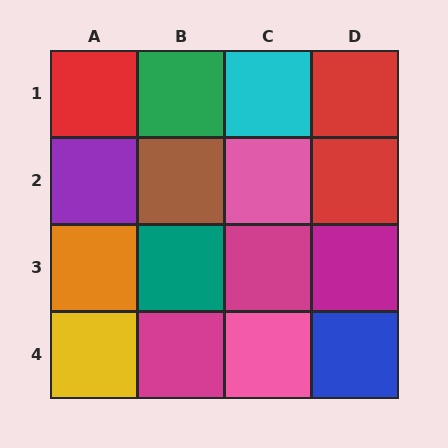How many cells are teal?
1 cell is teal.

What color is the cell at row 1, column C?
Cyan.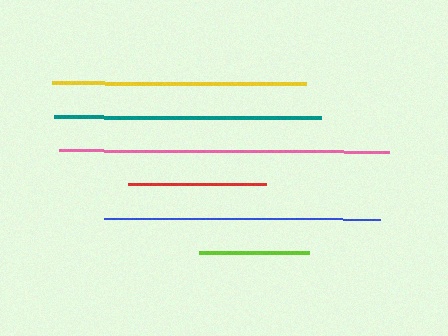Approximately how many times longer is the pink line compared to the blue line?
The pink line is approximately 1.2 times the length of the blue line.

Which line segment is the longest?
The pink line is the longest at approximately 330 pixels.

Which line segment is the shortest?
The lime line is the shortest at approximately 109 pixels.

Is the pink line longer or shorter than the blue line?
The pink line is longer than the blue line.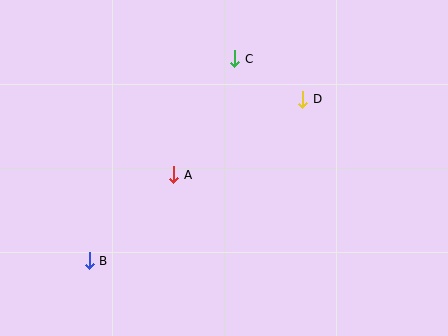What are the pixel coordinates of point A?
Point A is at (174, 175).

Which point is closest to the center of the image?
Point A at (174, 175) is closest to the center.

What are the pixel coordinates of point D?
Point D is at (303, 99).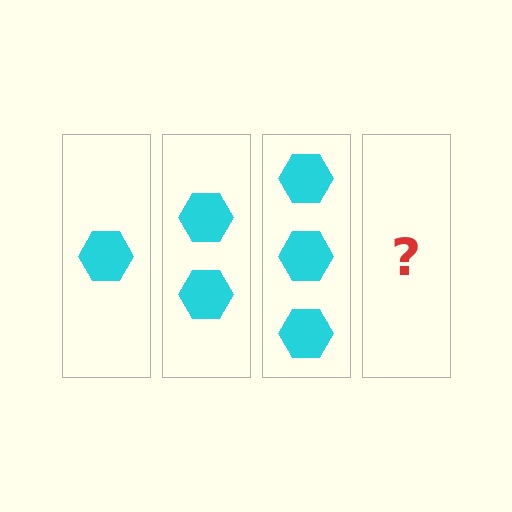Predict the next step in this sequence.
The next step is 4 hexagons.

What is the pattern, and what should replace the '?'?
The pattern is that each step adds one more hexagon. The '?' should be 4 hexagons.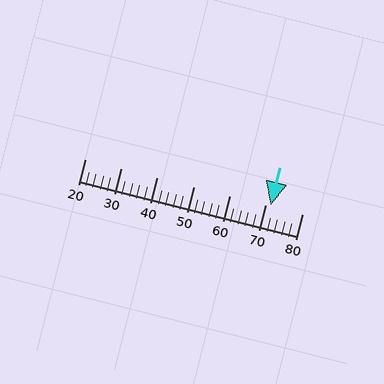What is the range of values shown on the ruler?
The ruler shows values from 20 to 80.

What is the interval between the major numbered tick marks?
The major tick marks are spaced 10 units apart.